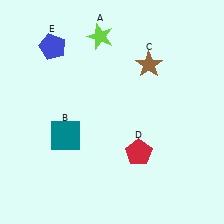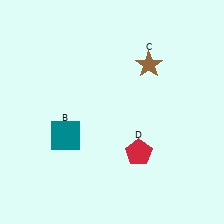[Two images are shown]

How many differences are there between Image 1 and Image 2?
There are 2 differences between the two images.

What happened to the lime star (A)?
The lime star (A) was removed in Image 2. It was in the top-left area of Image 1.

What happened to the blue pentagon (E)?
The blue pentagon (E) was removed in Image 2. It was in the top-left area of Image 1.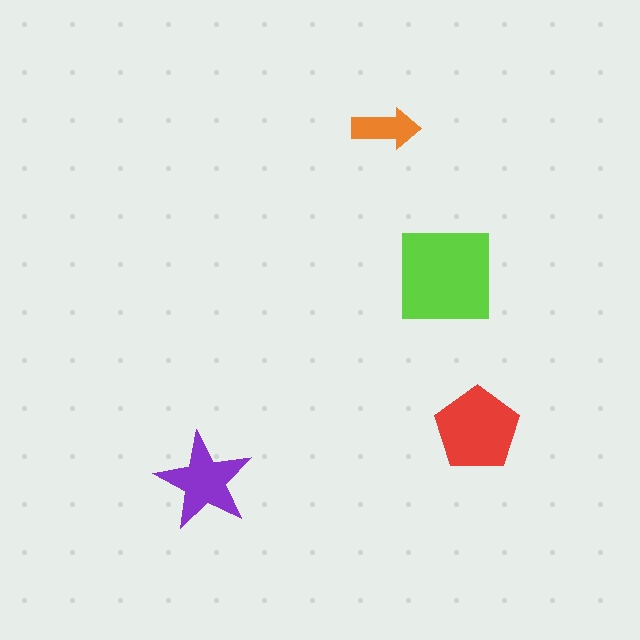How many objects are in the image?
There are 4 objects in the image.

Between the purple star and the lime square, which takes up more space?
The lime square.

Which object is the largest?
The lime square.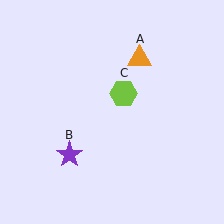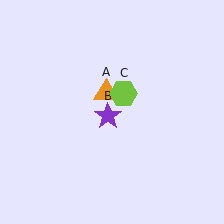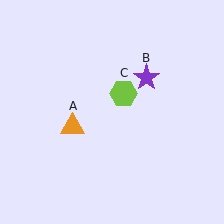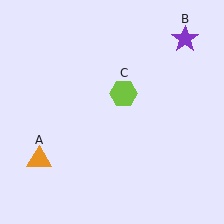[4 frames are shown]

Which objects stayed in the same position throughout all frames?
Lime hexagon (object C) remained stationary.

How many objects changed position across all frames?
2 objects changed position: orange triangle (object A), purple star (object B).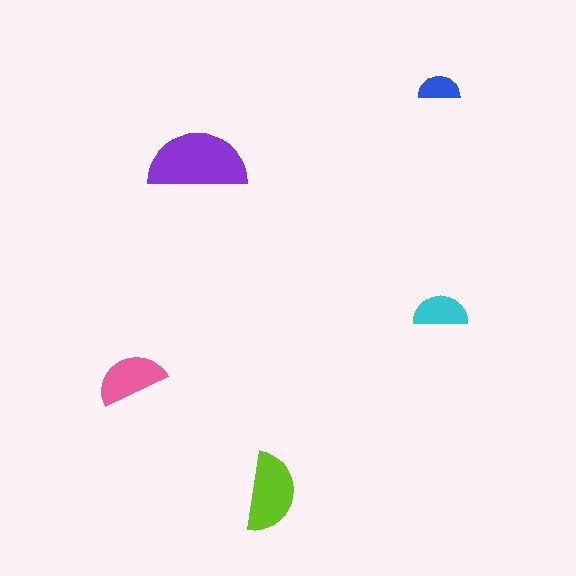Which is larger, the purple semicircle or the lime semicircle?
The purple one.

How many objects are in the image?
There are 5 objects in the image.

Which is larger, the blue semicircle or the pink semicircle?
The pink one.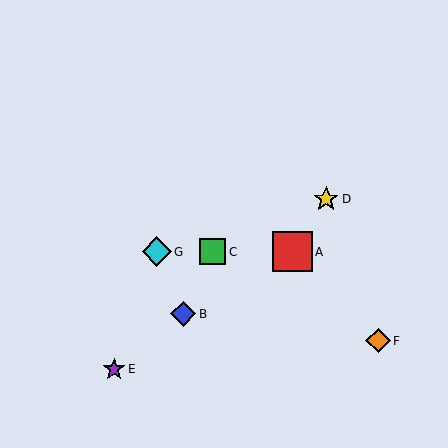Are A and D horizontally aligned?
No, A is at y≈252 and D is at y≈199.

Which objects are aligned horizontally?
Objects A, C, G are aligned horizontally.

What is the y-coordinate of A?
Object A is at y≈252.